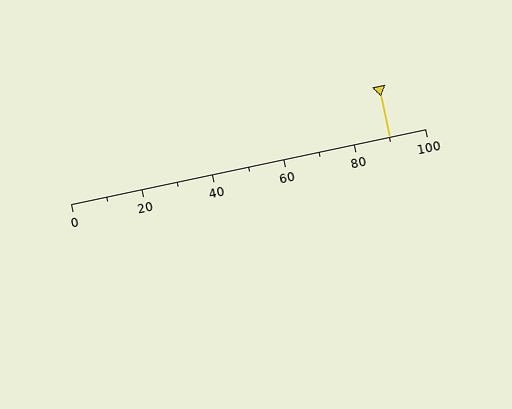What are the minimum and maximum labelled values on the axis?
The axis runs from 0 to 100.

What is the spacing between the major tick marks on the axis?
The major ticks are spaced 20 apart.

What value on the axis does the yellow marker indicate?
The marker indicates approximately 90.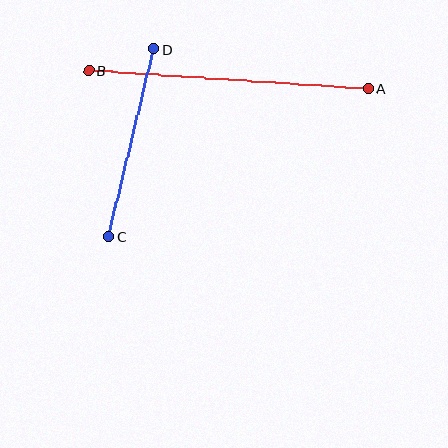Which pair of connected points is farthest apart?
Points A and B are farthest apart.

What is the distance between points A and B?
The distance is approximately 280 pixels.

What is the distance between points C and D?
The distance is approximately 193 pixels.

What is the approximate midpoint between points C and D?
The midpoint is at approximately (131, 143) pixels.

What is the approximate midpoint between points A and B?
The midpoint is at approximately (229, 80) pixels.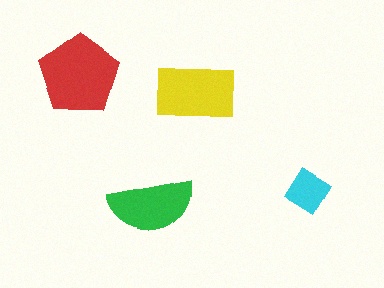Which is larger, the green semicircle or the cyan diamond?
The green semicircle.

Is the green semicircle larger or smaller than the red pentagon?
Smaller.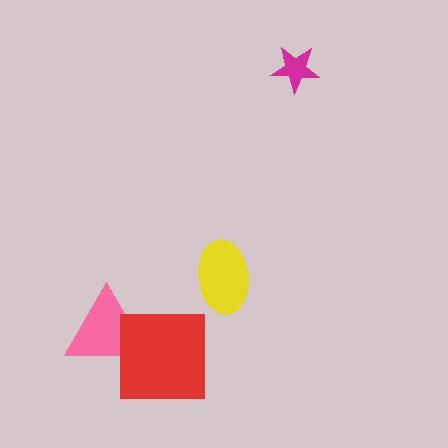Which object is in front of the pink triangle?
The red square is in front of the pink triangle.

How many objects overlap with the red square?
1 object overlaps with the red square.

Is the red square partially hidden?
No, no other shape covers it.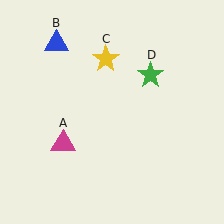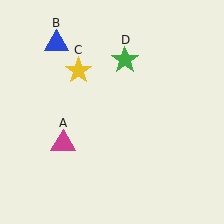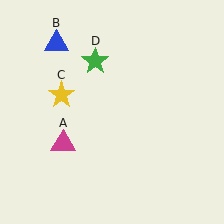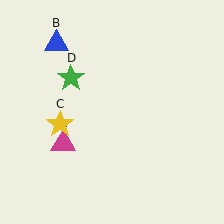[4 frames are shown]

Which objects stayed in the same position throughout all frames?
Magenta triangle (object A) and blue triangle (object B) remained stationary.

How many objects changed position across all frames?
2 objects changed position: yellow star (object C), green star (object D).